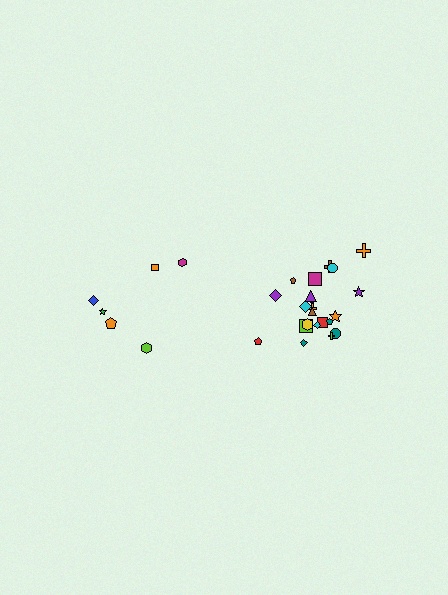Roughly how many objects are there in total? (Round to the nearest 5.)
Roughly 30 objects in total.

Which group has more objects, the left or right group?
The right group.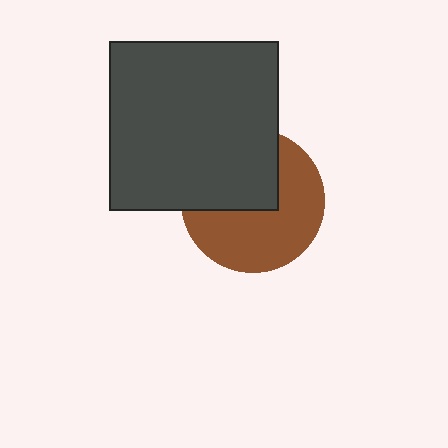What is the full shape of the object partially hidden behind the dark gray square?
The partially hidden object is a brown circle.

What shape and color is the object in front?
The object in front is a dark gray square.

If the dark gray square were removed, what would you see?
You would see the complete brown circle.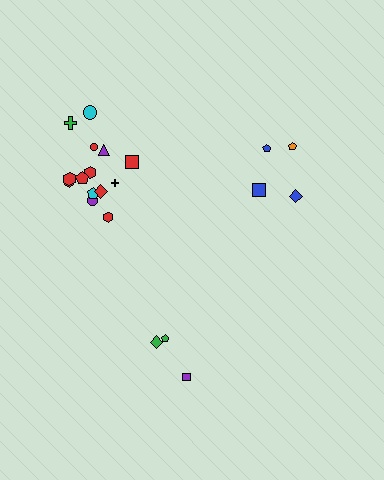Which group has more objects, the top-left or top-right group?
The top-left group.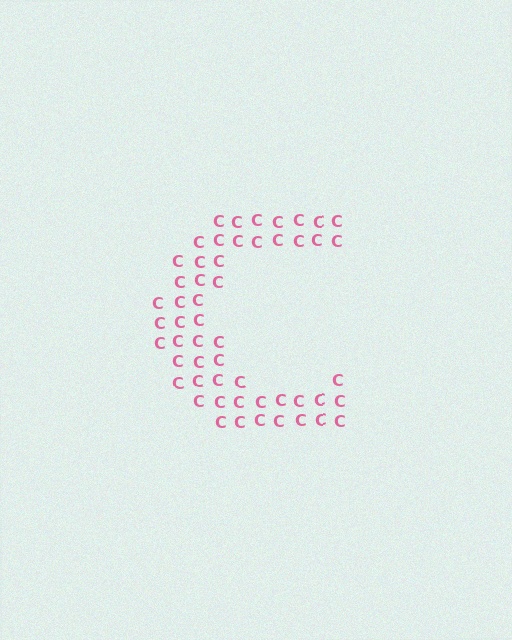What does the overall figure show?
The overall figure shows the letter C.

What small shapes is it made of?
It is made of small letter C's.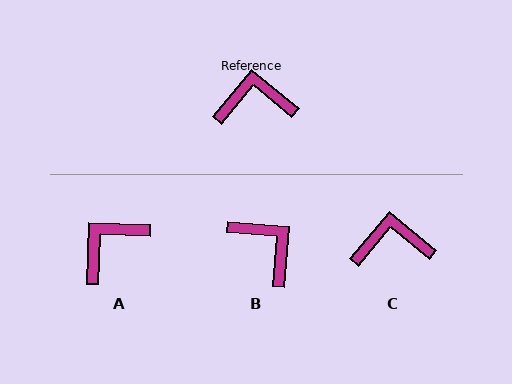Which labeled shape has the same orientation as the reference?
C.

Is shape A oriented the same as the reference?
No, it is off by about 38 degrees.